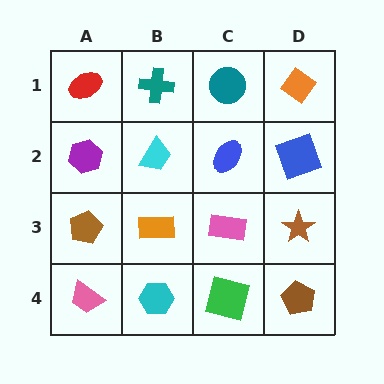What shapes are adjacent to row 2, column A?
A red ellipse (row 1, column A), a brown pentagon (row 3, column A), a cyan trapezoid (row 2, column B).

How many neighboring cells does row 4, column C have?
3.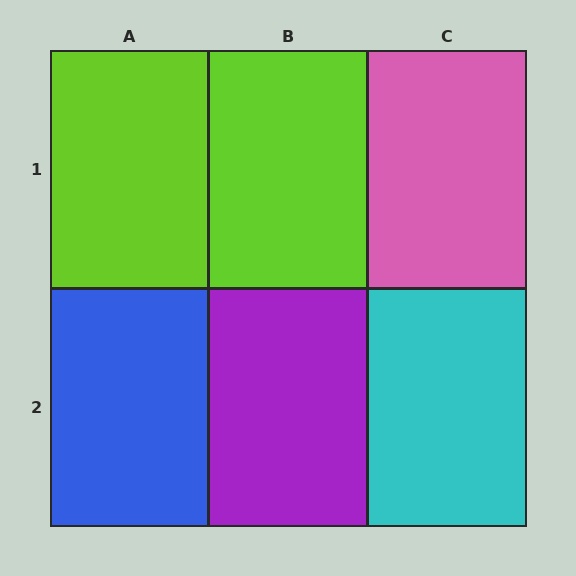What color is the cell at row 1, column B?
Lime.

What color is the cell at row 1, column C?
Pink.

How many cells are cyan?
1 cell is cyan.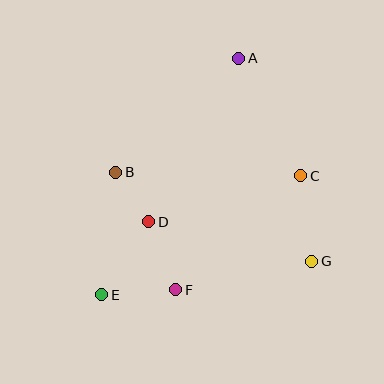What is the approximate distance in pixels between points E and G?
The distance between E and G is approximately 213 pixels.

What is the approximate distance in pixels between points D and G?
The distance between D and G is approximately 167 pixels.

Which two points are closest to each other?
Points B and D are closest to each other.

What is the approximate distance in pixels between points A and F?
The distance between A and F is approximately 240 pixels.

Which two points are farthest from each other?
Points A and E are farthest from each other.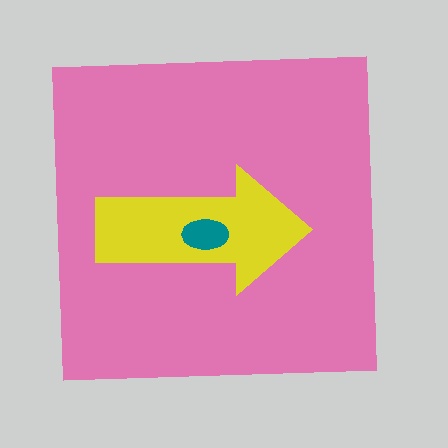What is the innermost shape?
The teal ellipse.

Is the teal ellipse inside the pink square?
Yes.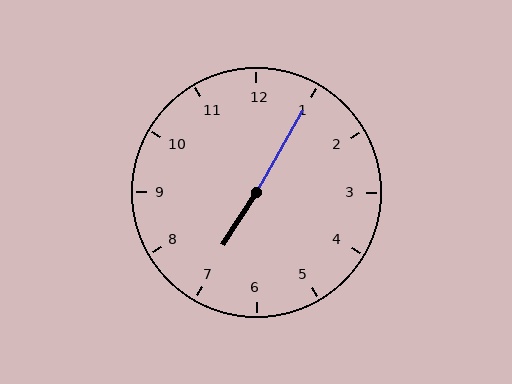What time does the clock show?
7:05.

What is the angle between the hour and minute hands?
Approximately 178 degrees.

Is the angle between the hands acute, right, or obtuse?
It is obtuse.